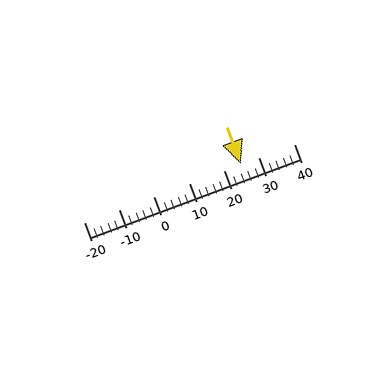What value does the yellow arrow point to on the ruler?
The yellow arrow points to approximately 25.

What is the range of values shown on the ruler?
The ruler shows values from -20 to 40.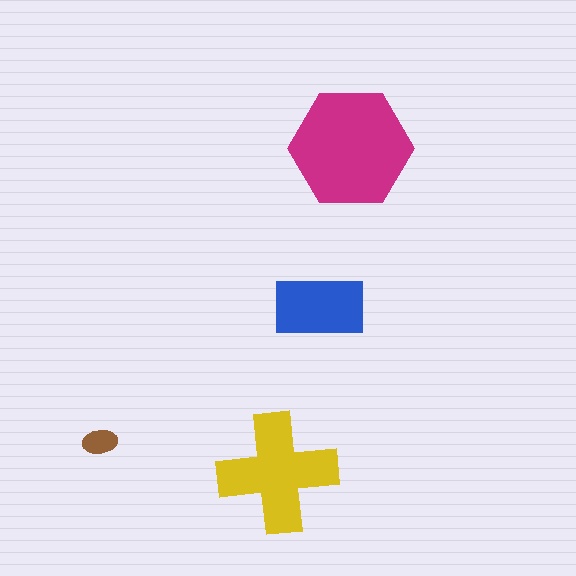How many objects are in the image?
There are 4 objects in the image.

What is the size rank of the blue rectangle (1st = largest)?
3rd.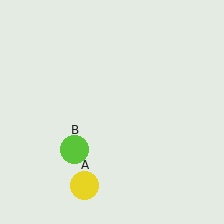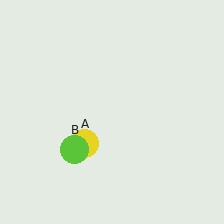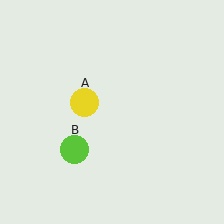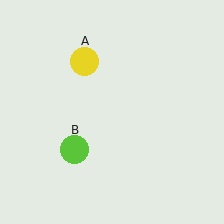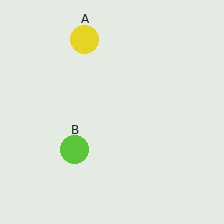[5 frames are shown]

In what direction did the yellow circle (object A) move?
The yellow circle (object A) moved up.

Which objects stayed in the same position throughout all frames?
Lime circle (object B) remained stationary.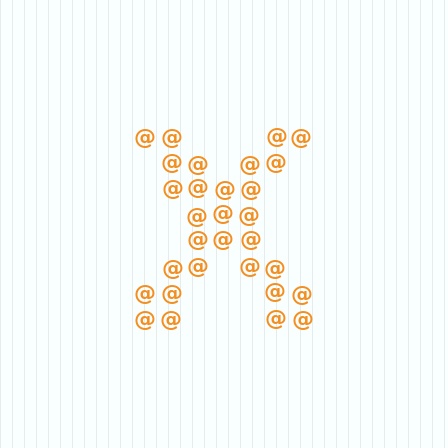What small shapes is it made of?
It is made of small at signs.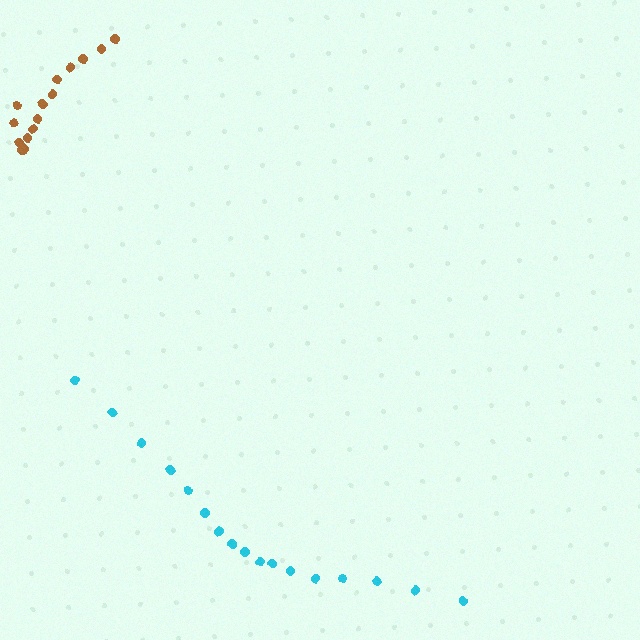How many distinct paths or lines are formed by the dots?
There are 2 distinct paths.